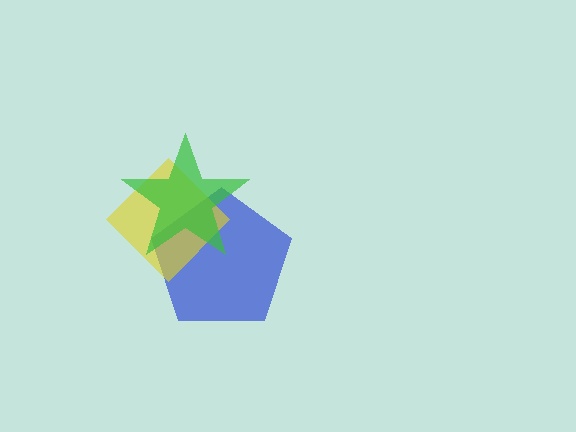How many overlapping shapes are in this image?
There are 3 overlapping shapes in the image.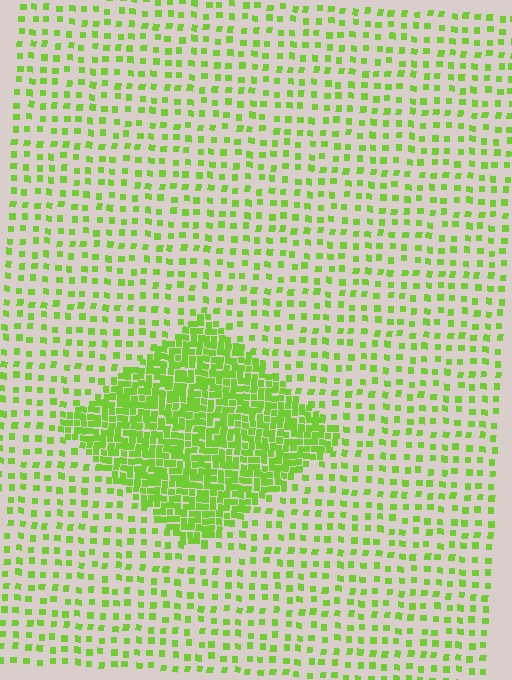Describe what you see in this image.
The image contains small lime elements arranged at two different densities. A diamond-shaped region is visible where the elements are more densely packed than the surrounding area.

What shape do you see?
I see a diamond.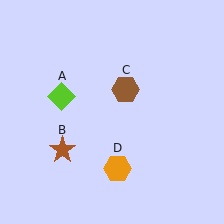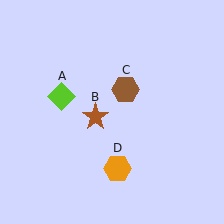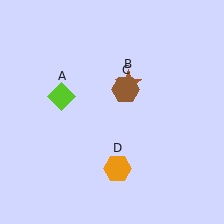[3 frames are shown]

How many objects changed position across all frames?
1 object changed position: brown star (object B).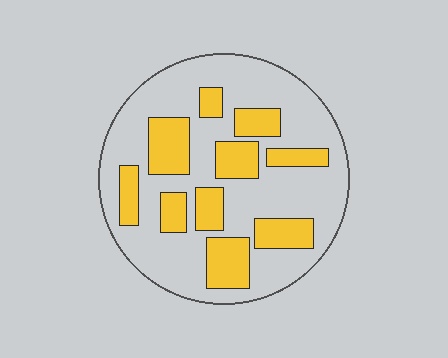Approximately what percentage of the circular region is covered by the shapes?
Approximately 30%.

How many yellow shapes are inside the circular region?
10.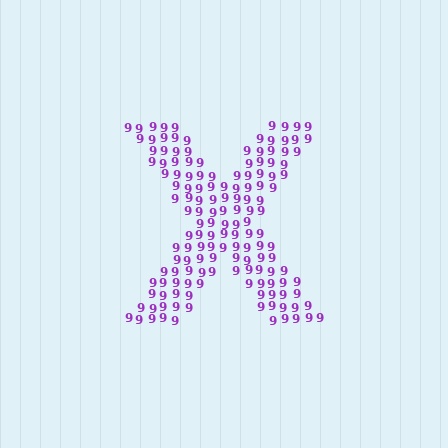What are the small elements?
The small elements are digit 9's.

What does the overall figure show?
The overall figure shows the letter X.